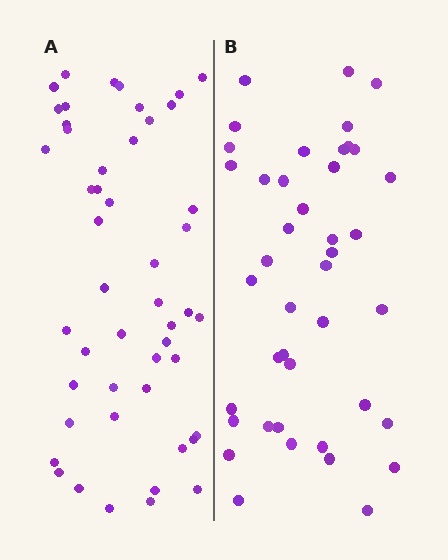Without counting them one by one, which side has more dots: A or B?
Region A (the left region) has more dots.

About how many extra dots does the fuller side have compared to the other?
Region A has roughly 8 or so more dots than region B.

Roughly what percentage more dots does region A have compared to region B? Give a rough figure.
About 15% more.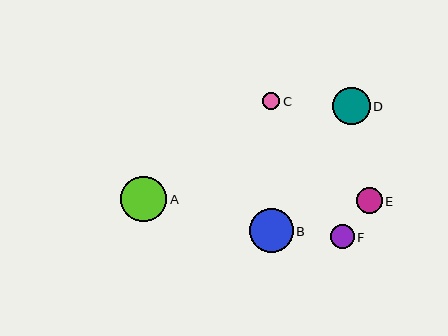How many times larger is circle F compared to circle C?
Circle F is approximately 1.4 times the size of circle C.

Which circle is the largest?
Circle A is the largest with a size of approximately 46 pixels.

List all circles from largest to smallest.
From largest to smallest: A, B, D, E, F, C.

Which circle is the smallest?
Circle C is the smallest with a size of approximately 17 pixels.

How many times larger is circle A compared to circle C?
Circle A is approximately 2.7 times the size of circle C.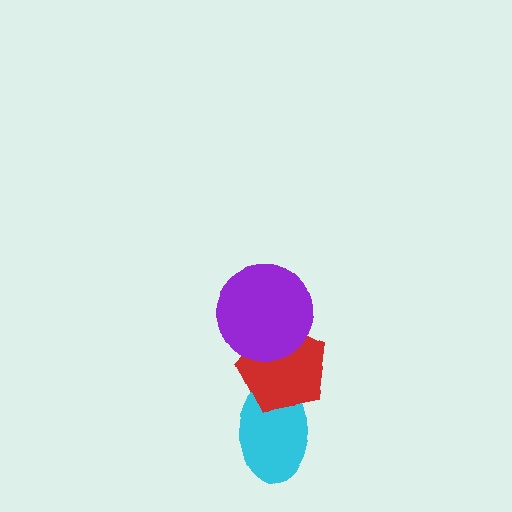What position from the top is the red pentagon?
The red pentagon is 2nd from the top.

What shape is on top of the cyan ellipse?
The red pentagon is on top of the cyan ellipse.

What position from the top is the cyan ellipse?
The cyan ellipse is 3rd from the top.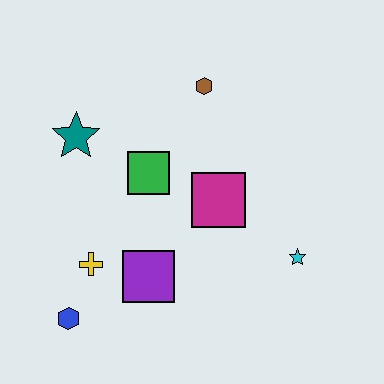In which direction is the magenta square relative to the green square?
The magenta square is to the right of the green square.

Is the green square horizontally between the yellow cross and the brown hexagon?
Yes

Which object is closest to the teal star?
The green square is closest to the teal star.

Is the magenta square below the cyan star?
No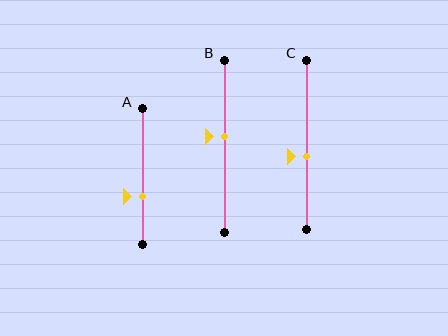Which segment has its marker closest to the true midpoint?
Segment B has its marker closest to the true midpoint.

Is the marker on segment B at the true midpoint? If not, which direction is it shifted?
No, the marker on segment B is shifted upward by about 5% of the segment length.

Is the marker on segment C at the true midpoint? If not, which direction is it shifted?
No, the marker on segment C is shifted downward by about 7% of the segment length.